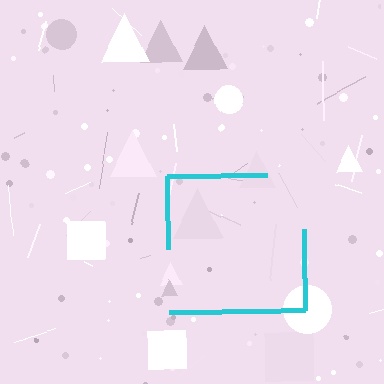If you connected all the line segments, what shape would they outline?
They would outline a square.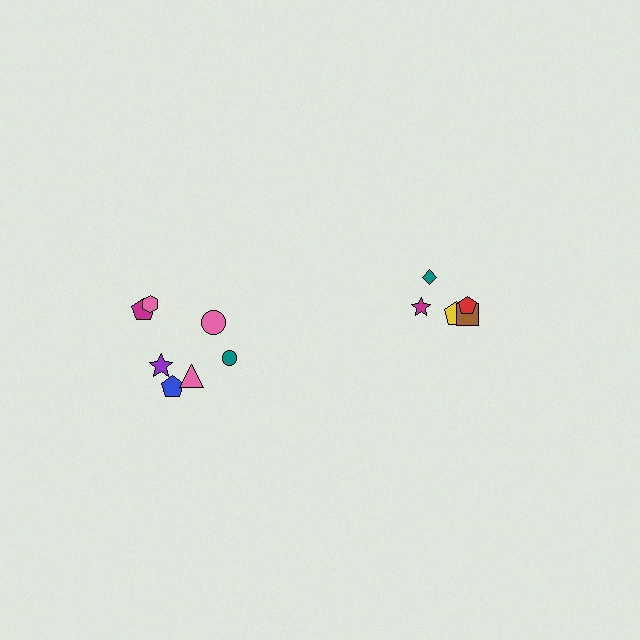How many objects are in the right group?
There are 5 objects.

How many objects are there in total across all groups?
There are 12 objects.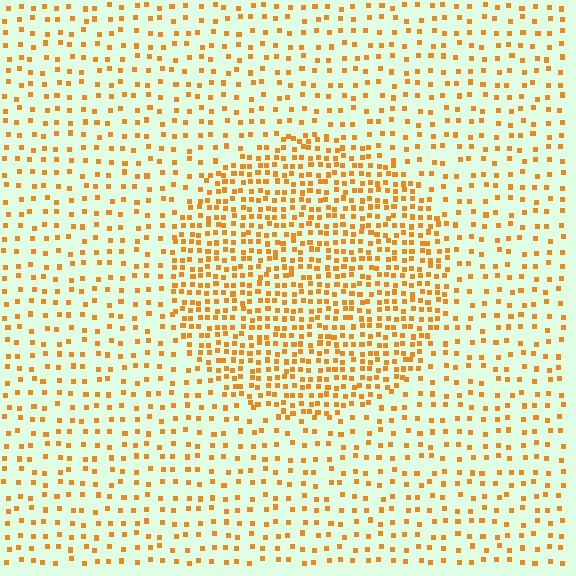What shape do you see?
I see a circle.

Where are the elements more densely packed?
The elements are more densely packed inside the circle boundary.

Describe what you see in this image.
The image contains small orange elements arranged at two different densities. A circle-shaped region is visible where the elements are more densely packed than the surrounding area.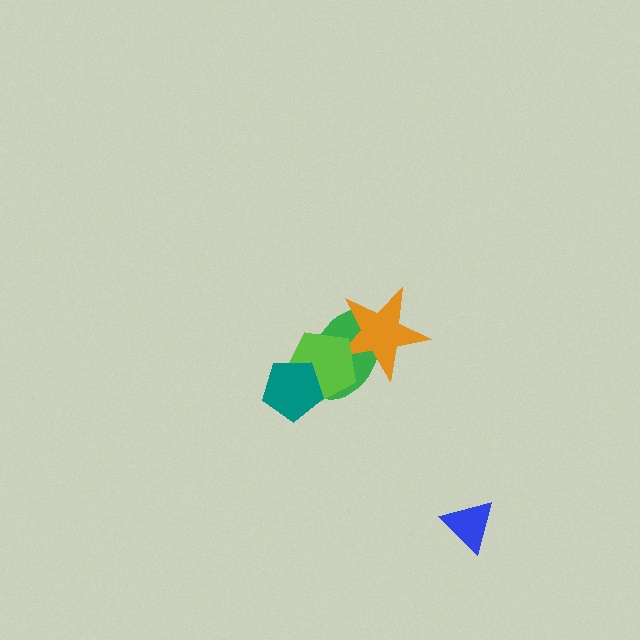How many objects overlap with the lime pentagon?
3 objects overlap with the lime pentagon.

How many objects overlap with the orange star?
2 objects overlap with the orange star.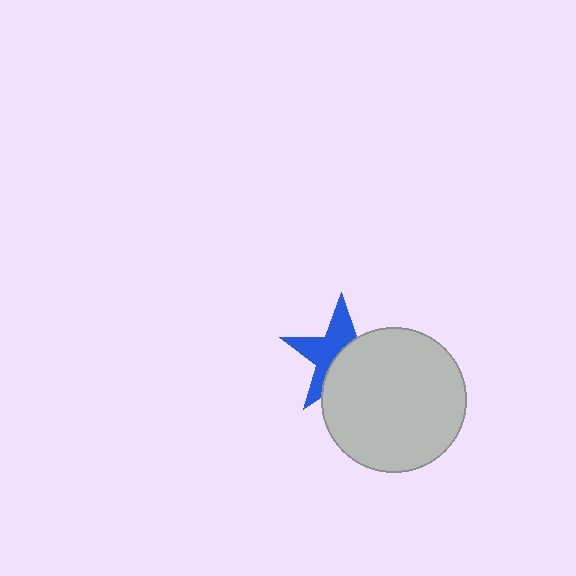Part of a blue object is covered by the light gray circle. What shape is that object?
It is a star.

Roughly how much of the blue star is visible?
About half of it is visible (roughly 49%).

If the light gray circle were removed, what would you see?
You would see the complete blue star.